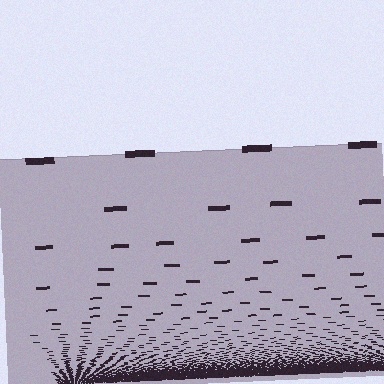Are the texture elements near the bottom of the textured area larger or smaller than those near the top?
Smaller. The gradient is inverted — elements near the bottom are smaller and denser.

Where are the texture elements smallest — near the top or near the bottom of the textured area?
Near the bottom.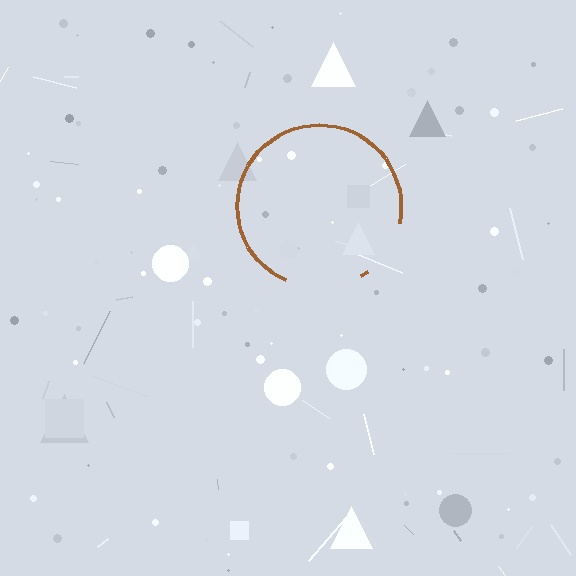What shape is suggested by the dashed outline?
The dashed outline suggests a circle.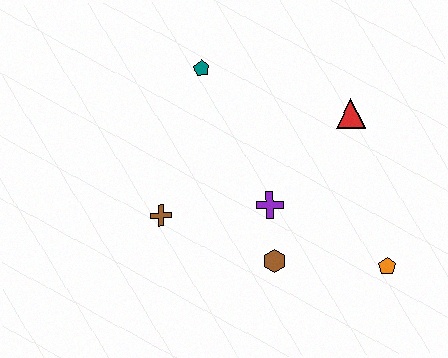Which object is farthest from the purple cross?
The teal pentagon is farthest from the purple cross.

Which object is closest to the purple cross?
The brown hexagon is closest to the purple cross.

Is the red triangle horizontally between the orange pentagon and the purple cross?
Yes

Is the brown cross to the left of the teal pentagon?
Yes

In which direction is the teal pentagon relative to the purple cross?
The teal pentagon is above the purple cross.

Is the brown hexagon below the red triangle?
Yes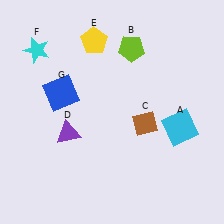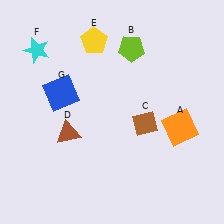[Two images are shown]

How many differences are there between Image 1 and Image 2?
There are 2 differences between the two images.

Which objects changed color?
A changed from cyan to orange. D changed from purple to brown.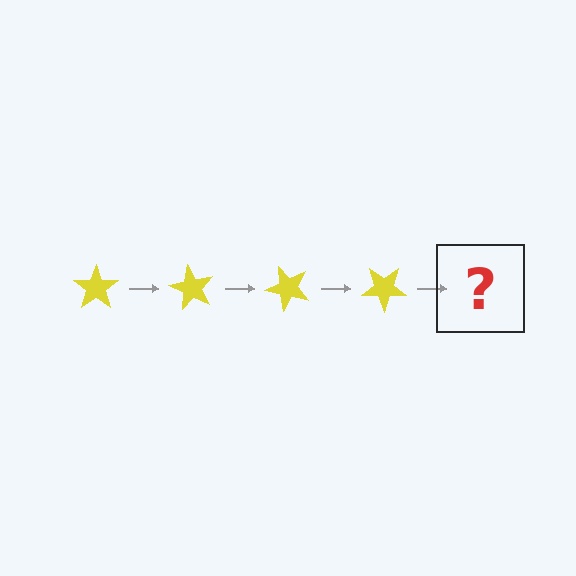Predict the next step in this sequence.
The next step is a yellow star rotated 240 degrees.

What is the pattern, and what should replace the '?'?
The pattern is that the star rotates 60 degrees each step. The '?' should be a yellow star rotated 240 degrees.